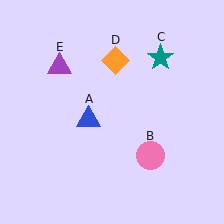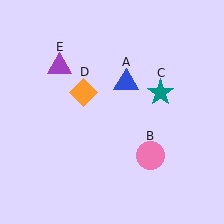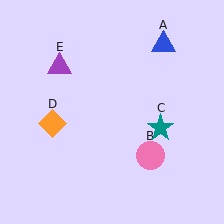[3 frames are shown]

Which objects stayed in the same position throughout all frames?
Pink circle (object B) and purple triangle (object E) remained stationary.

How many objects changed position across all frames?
3 objects changed position: blue triangle (object A), teal star (object C), orange diamond (object D).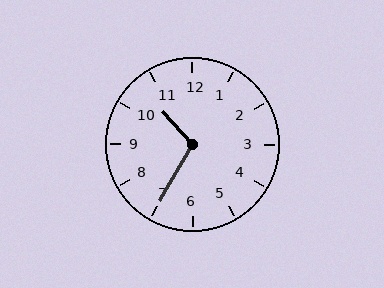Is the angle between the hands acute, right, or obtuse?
It is obtuse.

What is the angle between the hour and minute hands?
Approximately 108 degrees.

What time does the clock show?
10:35.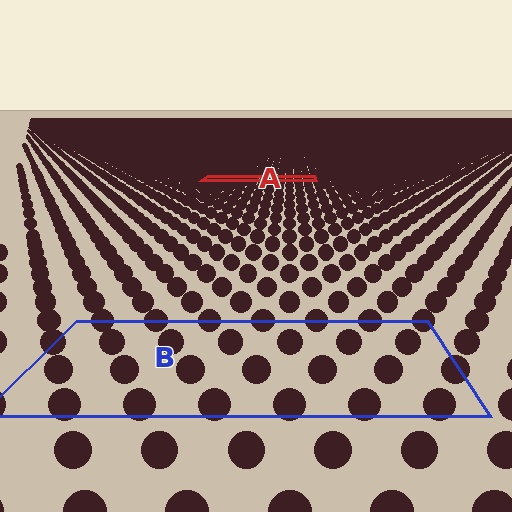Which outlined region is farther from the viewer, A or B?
Region A is farther from the viewer — the texture elements inside it appear smaller and more densely packed.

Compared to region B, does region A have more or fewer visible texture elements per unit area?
Region A has more texture elements per unit area — they are packed more densely because it is farther away.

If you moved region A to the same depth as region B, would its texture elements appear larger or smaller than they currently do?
They would appear larger. At a closer depth, the same texture elements are projected at a bigger on-screen size.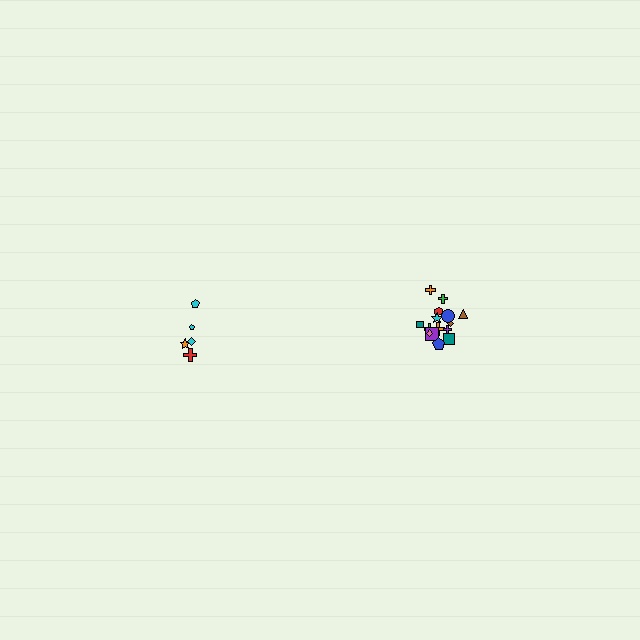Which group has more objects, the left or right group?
The right group.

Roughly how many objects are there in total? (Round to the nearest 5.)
Roughly 20 objects in total.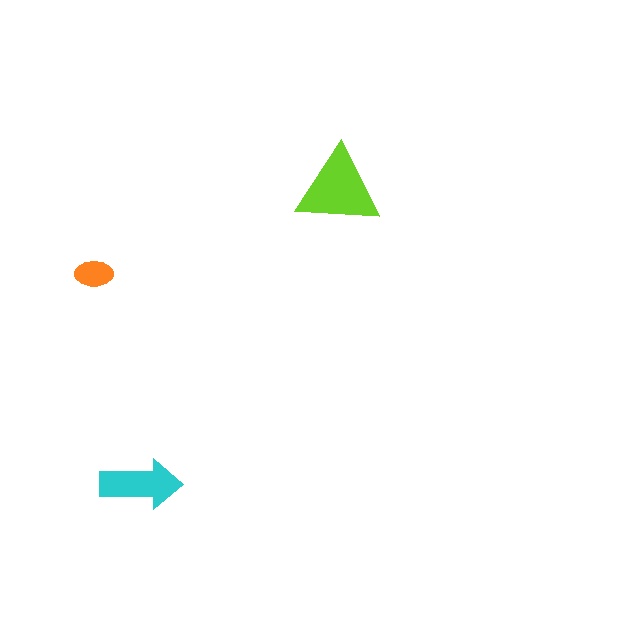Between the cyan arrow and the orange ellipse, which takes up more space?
The cyan arrow.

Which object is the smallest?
The orange ellipse.